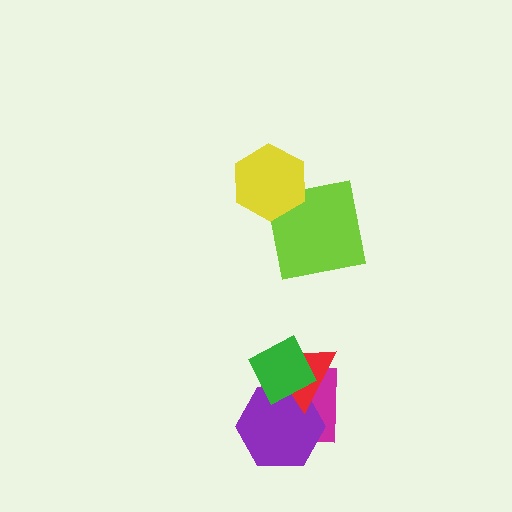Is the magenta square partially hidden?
Yes, it is partially covered by another shape.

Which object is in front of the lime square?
The yellow hexagon is in front of the lime square.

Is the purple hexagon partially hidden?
Yes, it is partially covered by another shape.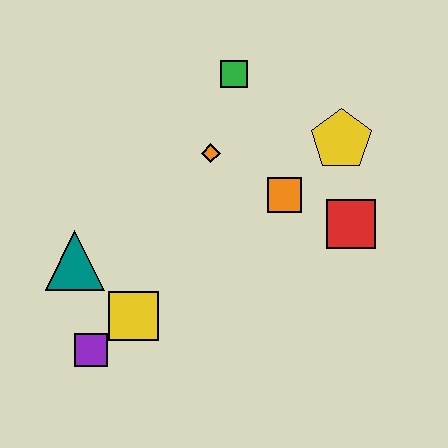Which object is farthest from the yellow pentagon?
The purple square is farthest from the yellow pentagon.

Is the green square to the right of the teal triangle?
Yes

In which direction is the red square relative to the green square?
The red square is below the green square.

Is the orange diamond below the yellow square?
No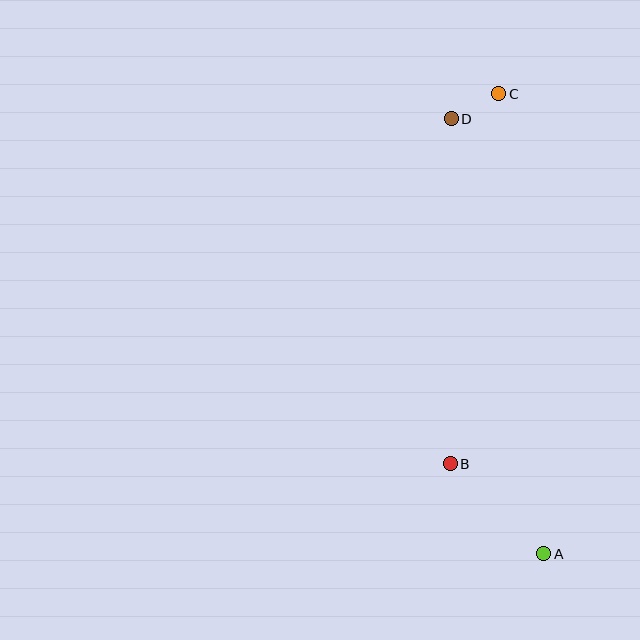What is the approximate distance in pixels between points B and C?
The distance between B and C is approximately 373 pixels.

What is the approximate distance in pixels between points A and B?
The distance between A and B is approximately 130 pixels.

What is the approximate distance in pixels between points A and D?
The distance between A and D is approximately 445 pixels.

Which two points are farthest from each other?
Points A and C are farthest from each other.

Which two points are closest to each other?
Points C and D are closest to each other.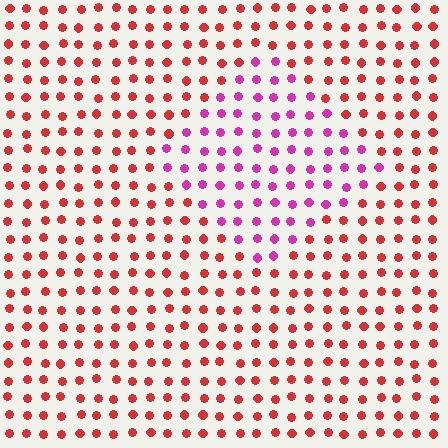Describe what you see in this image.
The image is filled with small red elements in a uniform arrangement. A diamond-shaped region is visible where the elements are tinted to a slightly different hue, forming a subtle color boundary.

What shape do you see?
I see a diamond.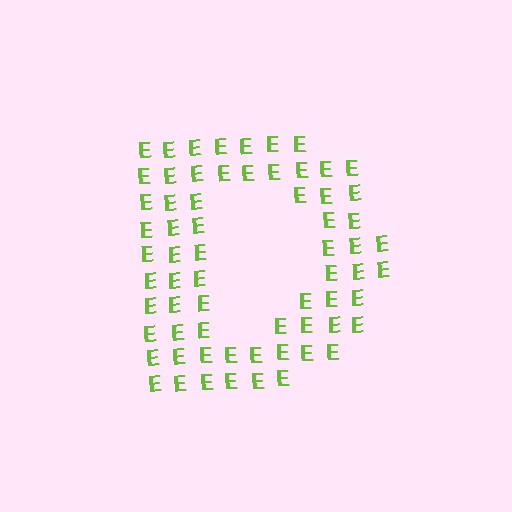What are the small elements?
The small elements are letter E's.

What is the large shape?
The large shape is the letter D.